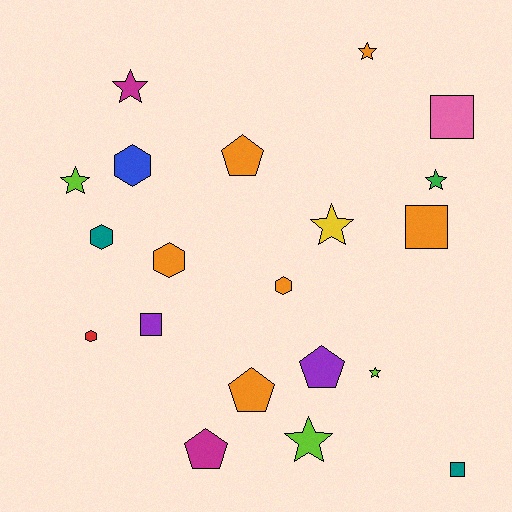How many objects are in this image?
There are 20 objects.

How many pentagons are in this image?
There are 4 pentagons.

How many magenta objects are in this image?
There are 2 magenta objects.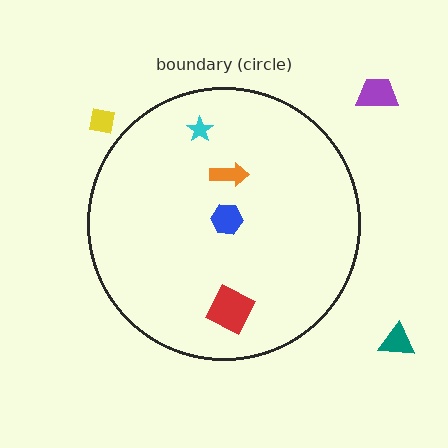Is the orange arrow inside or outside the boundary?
Inside.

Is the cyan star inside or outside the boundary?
Inside.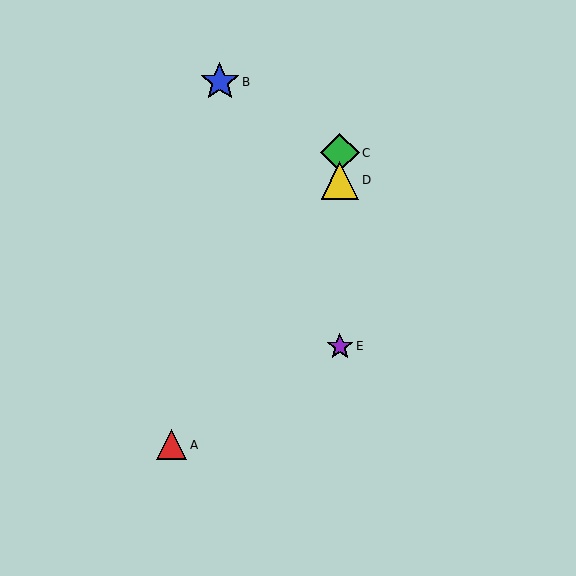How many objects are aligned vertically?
3 objects (C, D, E) are aligned vertically.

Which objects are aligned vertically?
Objects C, D, E are aligned vertically.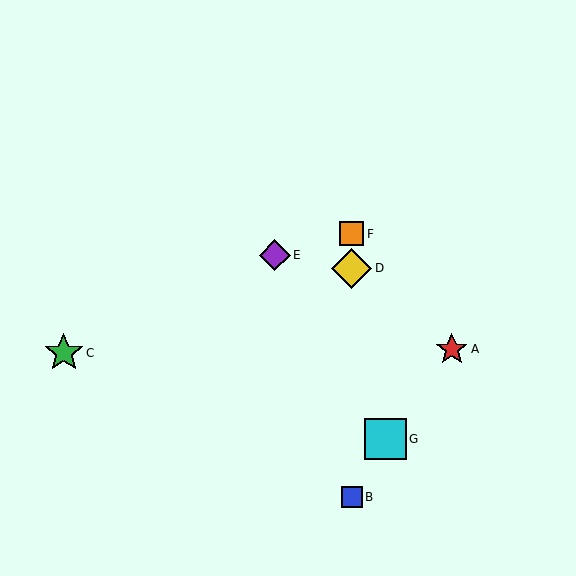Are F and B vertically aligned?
Yes, both are at x≈352.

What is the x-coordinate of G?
Object G is at x≈386.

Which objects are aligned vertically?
Objects B, D, F are aligned vertically.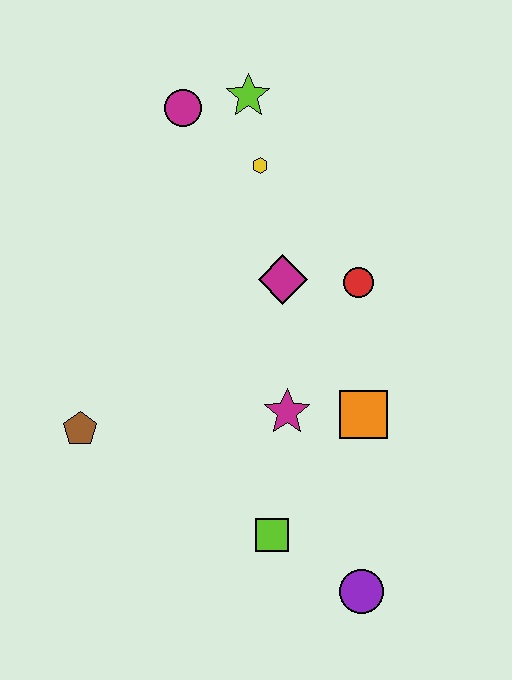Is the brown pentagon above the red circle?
No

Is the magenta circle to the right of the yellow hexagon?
No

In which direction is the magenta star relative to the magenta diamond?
The magenta star is below the magenta diamond.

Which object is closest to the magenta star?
The orange square is closest to the magenta star.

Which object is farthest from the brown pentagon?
The lime star is farthest from the brown pentagon.